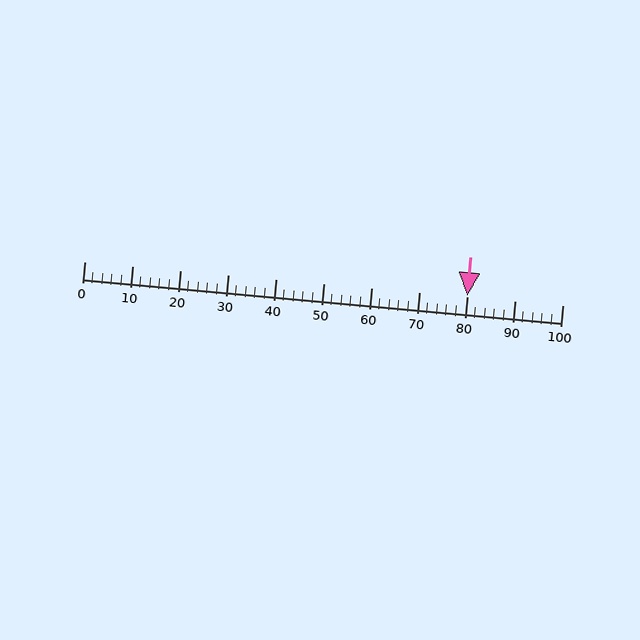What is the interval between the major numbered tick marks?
The major tick marks are spaced 10 units apart.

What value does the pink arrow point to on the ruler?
The pink arrow points to approximately 80.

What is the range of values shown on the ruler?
The ruler shows values from 0 to 100.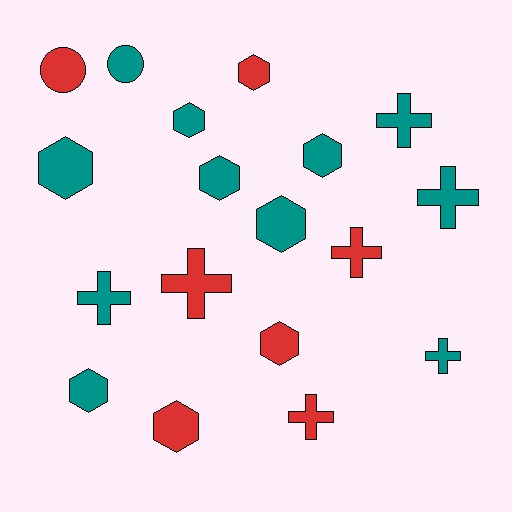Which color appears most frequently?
Teal, with 11 objects.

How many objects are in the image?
There are 18 objects.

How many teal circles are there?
There is 1 teal circle.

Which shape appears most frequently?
Hexagon, with 9 objects.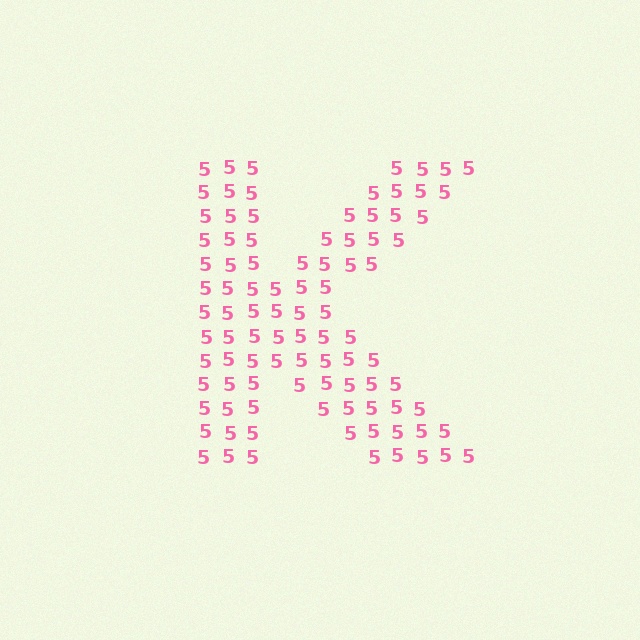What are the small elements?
The small elements are digit 5's.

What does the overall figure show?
The overall figure shows the letter K.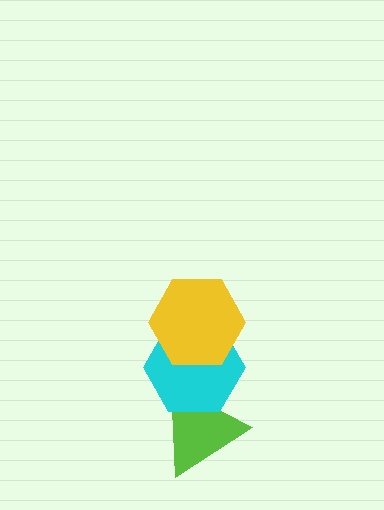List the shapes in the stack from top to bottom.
From top to bottom: the yellow hexagon, the cyan hexagon, the lime triangle.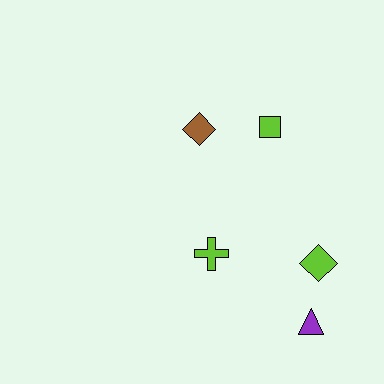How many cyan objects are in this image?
There are no cyan objects.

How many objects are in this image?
There are 5 objects.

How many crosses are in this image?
There is 1 cross.